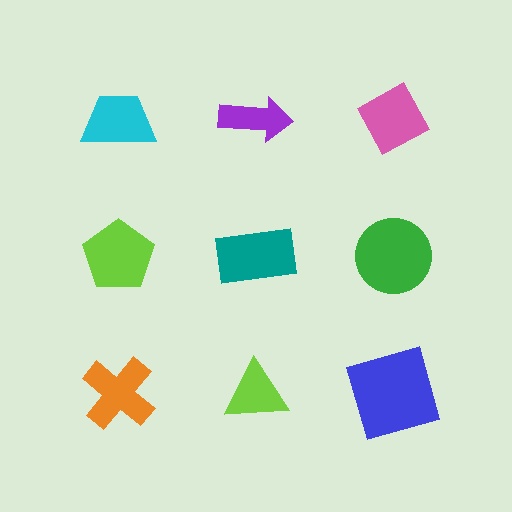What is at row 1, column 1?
A cyan trapezoid.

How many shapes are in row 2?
3 shapes.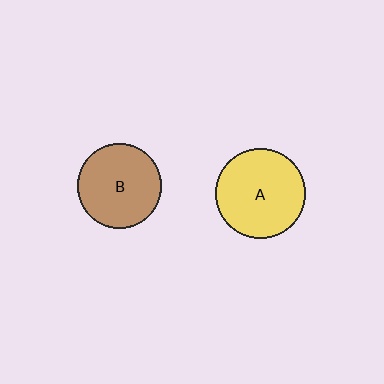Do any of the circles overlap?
No, none of the circles overlap.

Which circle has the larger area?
Circle A (yellow).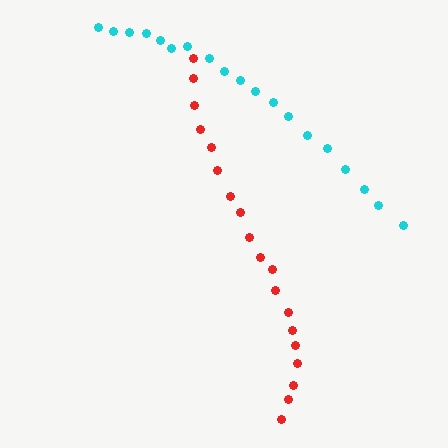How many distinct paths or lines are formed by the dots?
There are 2 distinct paths.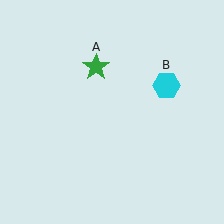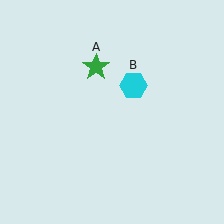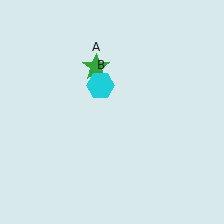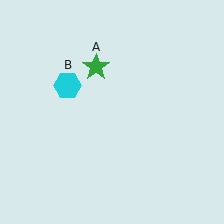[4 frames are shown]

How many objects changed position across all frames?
1 object changed position: cyan hexagon (object B).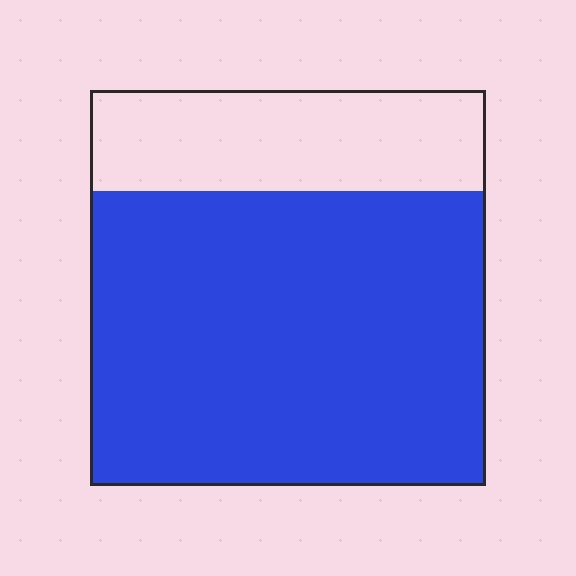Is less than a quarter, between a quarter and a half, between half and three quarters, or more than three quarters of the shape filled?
Between half and three quarters.